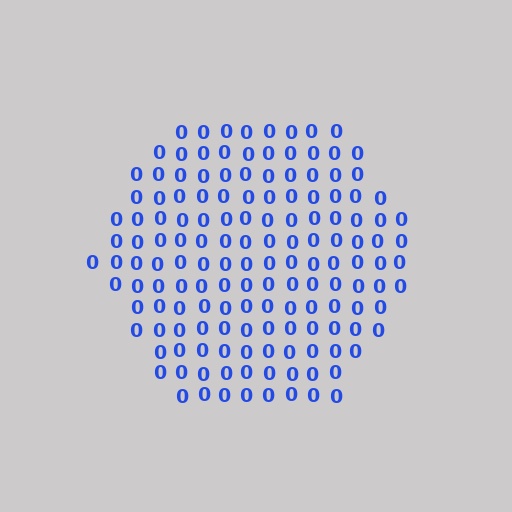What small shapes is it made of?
It is made of small digit 0's.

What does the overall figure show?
The overall figure shows a hexagon.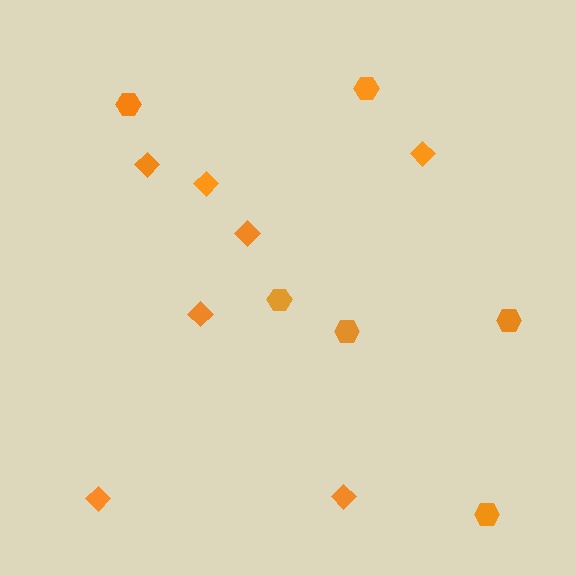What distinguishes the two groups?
There are 2 groups: one group of hexagons (6) and one group of diamonds (7).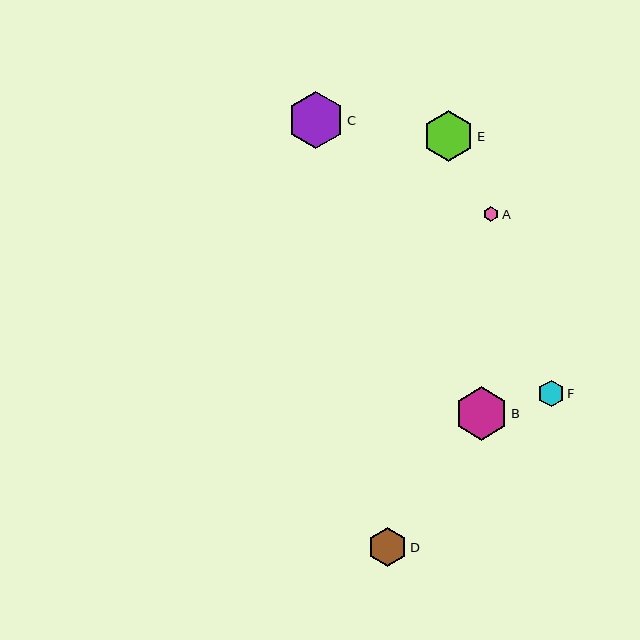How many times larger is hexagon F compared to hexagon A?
Hexagon F is approximately 1.7 times the size of hexagon A.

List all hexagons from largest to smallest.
From largest to smallest: C, B, E, D, F, A.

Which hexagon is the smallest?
Hexagon A is the smallest with a size of approximately 15 pixels.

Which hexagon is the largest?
Hexagon C is the largest with a size of approximately 57 pixels.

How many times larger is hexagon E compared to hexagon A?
Hexagon E is approximately 3.3 times the size of hexagon A.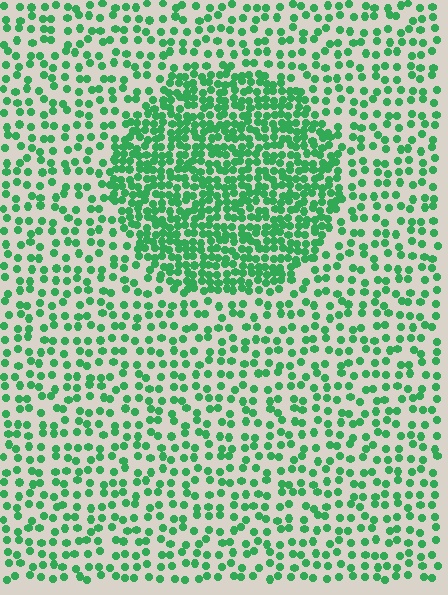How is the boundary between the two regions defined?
The boundary is defined by a change in element density (approximately 2.3x ratio). All elements are the same color, size, and shape.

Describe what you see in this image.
The image contains small green elements arranged at two different densities. A circle-shaped region is visible where the elements are more densely packed than the surrounding area.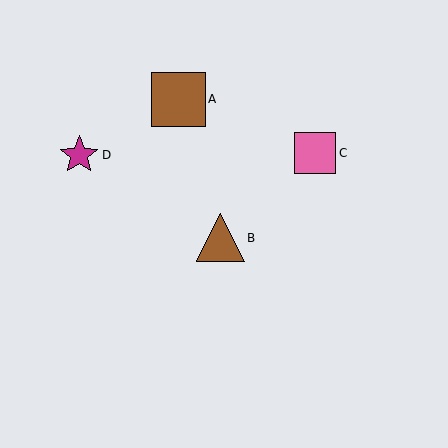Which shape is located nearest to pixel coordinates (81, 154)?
The magenta star (labeled D) at (79, 155) is nearest to that location.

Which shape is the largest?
The brown square (labeled A) is the largest.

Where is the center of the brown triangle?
The center of the brown triangle is at (220, 238).